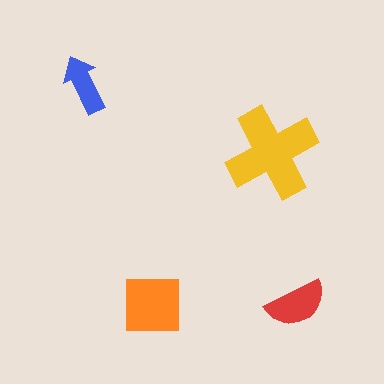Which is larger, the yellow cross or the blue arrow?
The yellow cross.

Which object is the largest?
The yellow cross.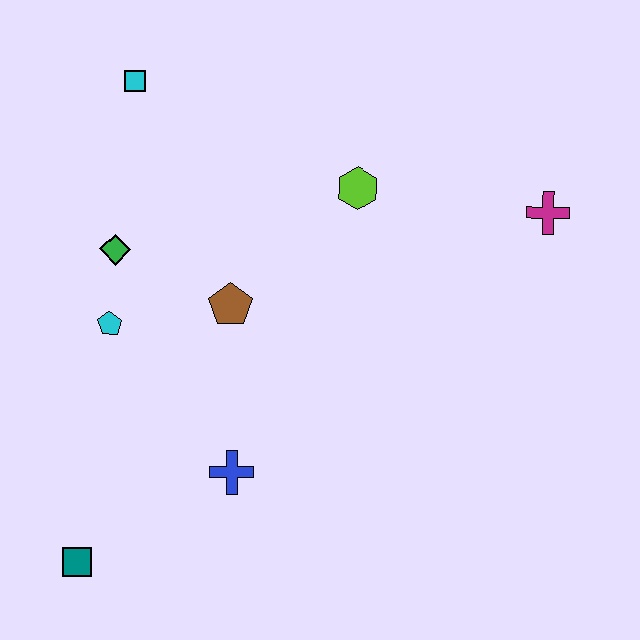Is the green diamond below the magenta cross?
Yes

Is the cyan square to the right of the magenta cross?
No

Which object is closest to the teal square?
The blue cross is closest to the teal square.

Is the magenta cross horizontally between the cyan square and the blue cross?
No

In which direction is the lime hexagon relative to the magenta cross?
The lime hexagon is to the left of the magenta cross.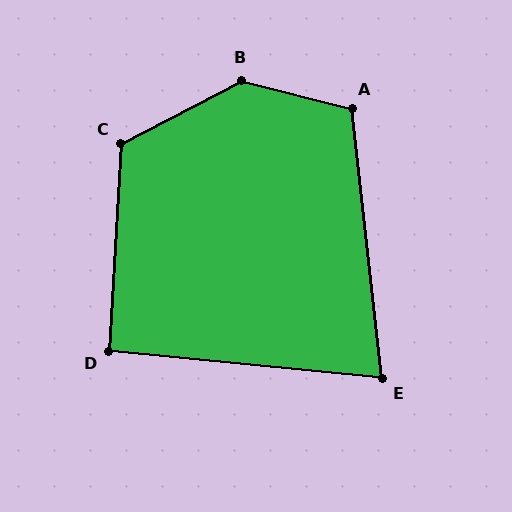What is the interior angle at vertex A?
Approximately 111 degrees (obtuse).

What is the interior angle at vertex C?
Approximately 121 degrees (obtuse).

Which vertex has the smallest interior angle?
E, at approximately 78 degrees.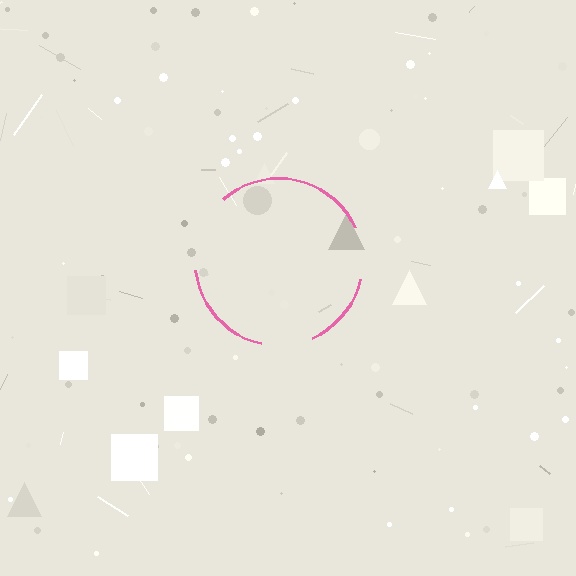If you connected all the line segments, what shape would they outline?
They would outline a circle.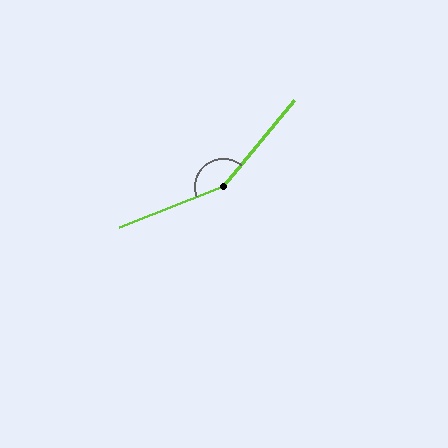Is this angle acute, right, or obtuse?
It is obtuse.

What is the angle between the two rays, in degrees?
Approximately 151 degrees.